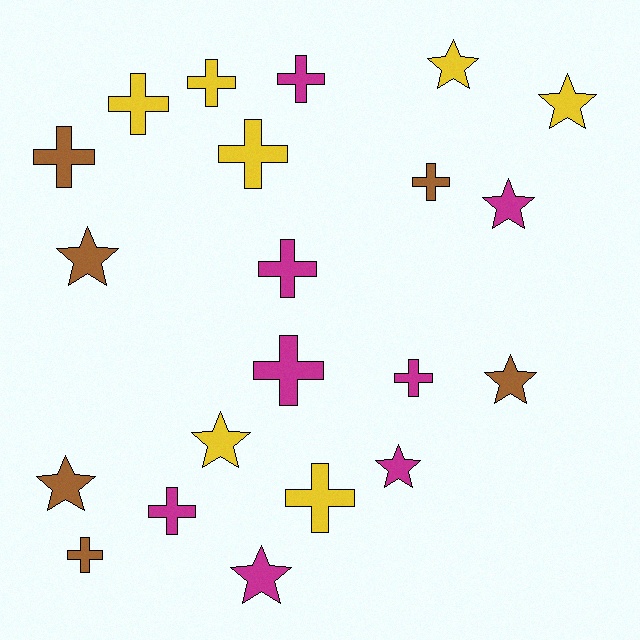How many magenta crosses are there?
There are 5 magenta crosses.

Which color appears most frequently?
Magenta, with 8 objects.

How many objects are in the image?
There are 21 objects.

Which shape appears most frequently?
Cross, with 12 objects.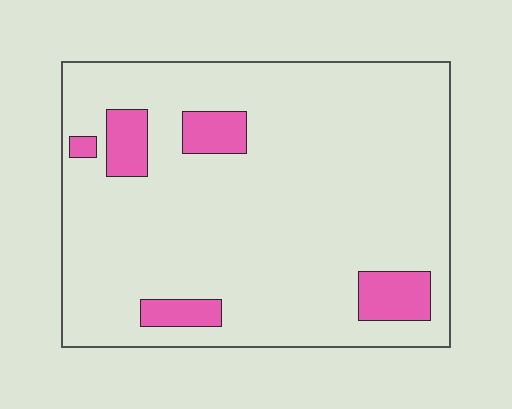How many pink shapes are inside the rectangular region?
5.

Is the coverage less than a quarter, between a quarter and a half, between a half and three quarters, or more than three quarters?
Less than a quarter.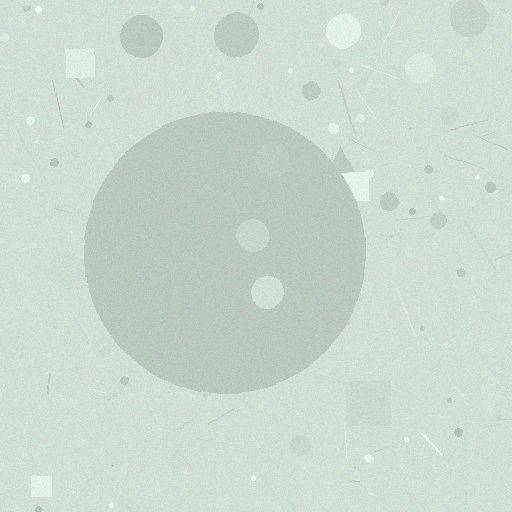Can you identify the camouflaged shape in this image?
The camouflaged shape is a circle.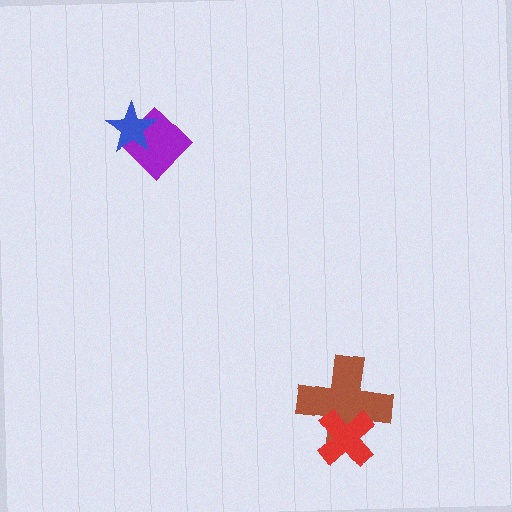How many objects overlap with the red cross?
1 object overlaps with the red cross.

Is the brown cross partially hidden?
Yes, it is partially covered by another shape.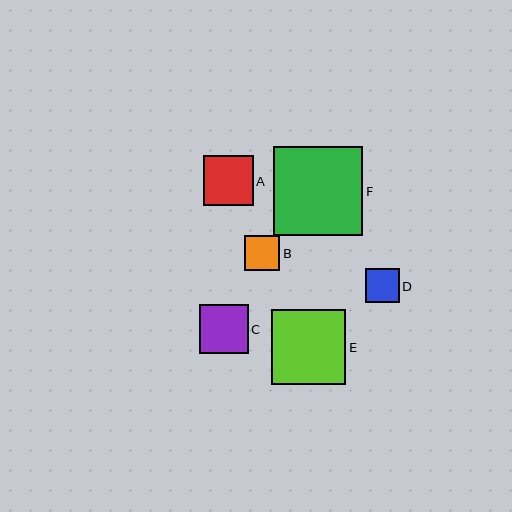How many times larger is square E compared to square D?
Square E is approximately 2.2 times the size of square D.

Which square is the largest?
Square F is the largest with a size of approximately 89 pixels.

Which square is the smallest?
Square D is the smallest with a size of approximately 34 pixels.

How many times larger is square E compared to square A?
Square E is approximately 1.5 times the size of square A.